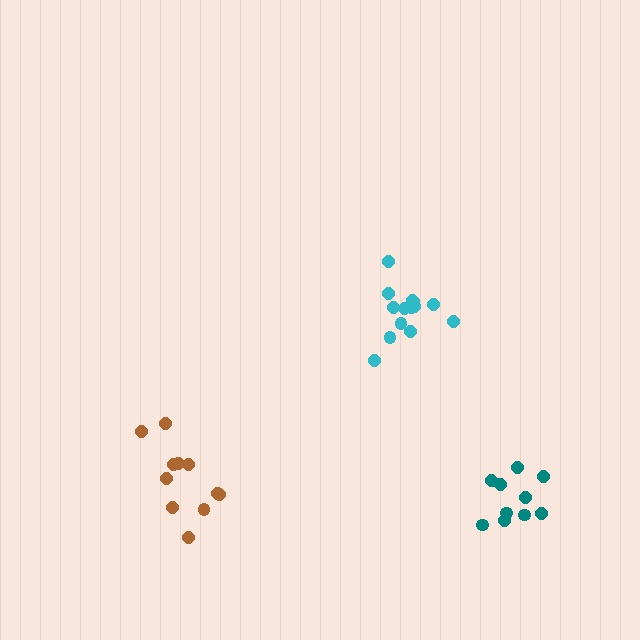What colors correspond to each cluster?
The clusters are colored: brown, cyan, teal.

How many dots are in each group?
Group 1: 11 dots, Group 2: 14 dots, Group 3: 10 dots (35 total).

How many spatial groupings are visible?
There are 3 spatial groupings.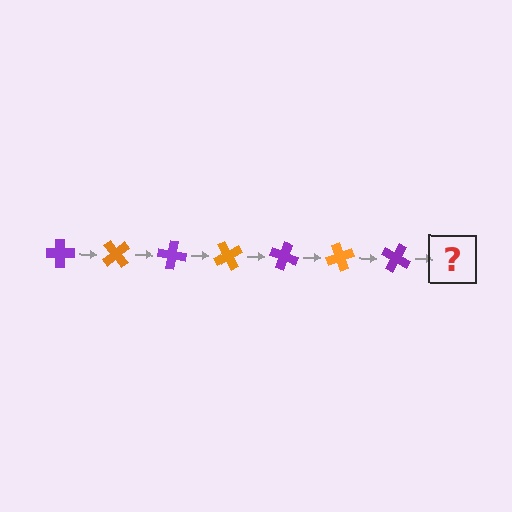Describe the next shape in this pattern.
It should be an orange cross, rotated 350 degrees from the start.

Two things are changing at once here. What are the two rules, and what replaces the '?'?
The two rules are that it rotates 50 degrees each step and the color cycles through purple and orange. The '?' should be an orange cross, rotated 350 degrees from the start.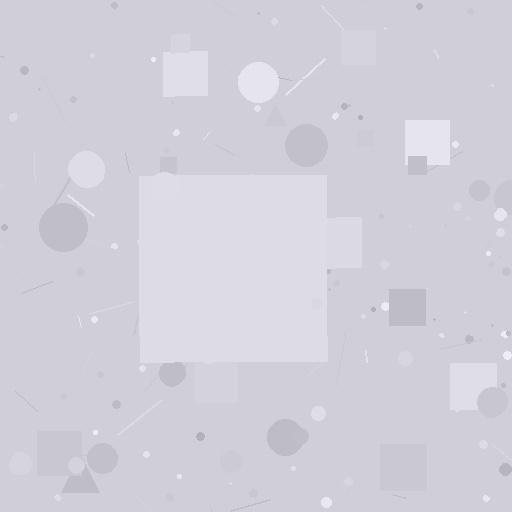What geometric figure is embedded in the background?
A square is embedded in the background.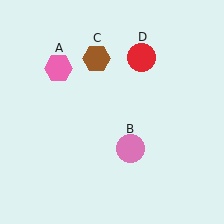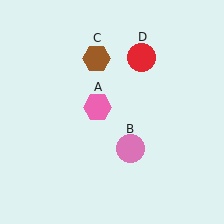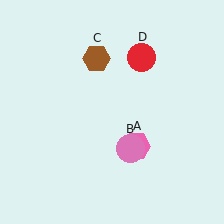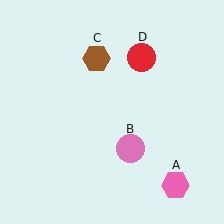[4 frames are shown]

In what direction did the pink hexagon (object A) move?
The pink hexagon (object A) moved down and to the right.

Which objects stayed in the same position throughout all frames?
Pink circle (object B) and brown hexagon (object C) and red circle (object D) remained stationary.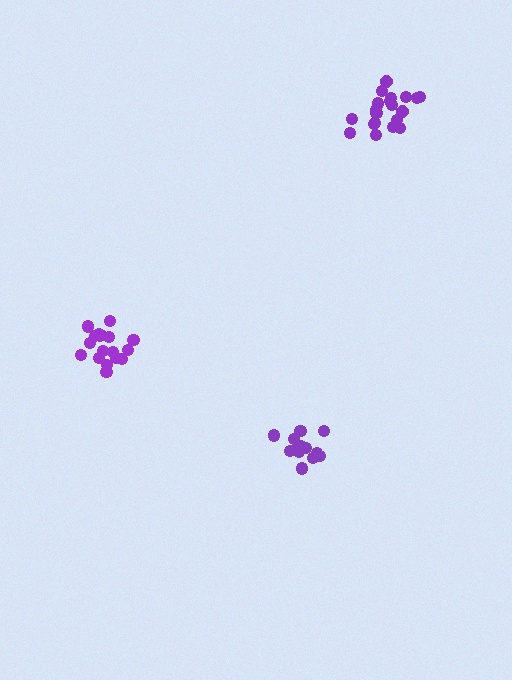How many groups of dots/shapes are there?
There are 3 groups.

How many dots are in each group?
Group 1: 15 dots, Group 2: 19 dots, Group 3: 20 dots (54 total).